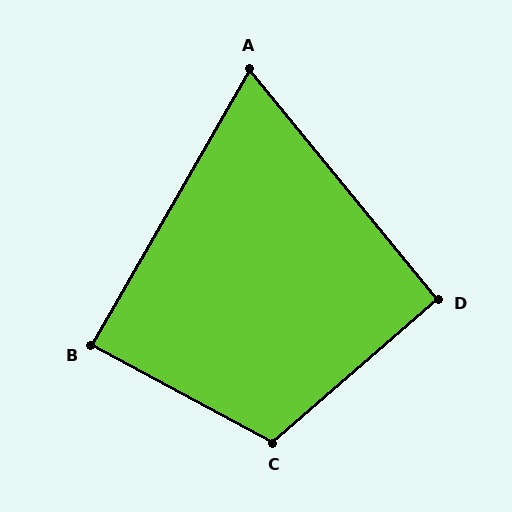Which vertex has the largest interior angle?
C, at approximately 111 degrees.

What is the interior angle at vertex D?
Approximately 91 degrees (approximately right).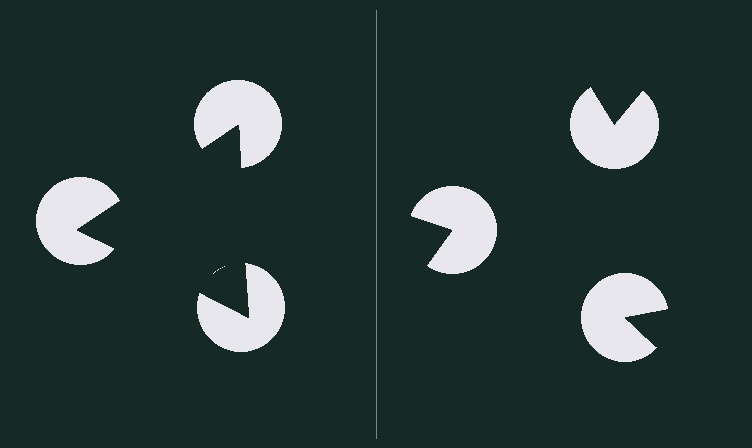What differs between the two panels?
The pac-man discs are positioned identically on both sides; only the wedge orientations differ. On the left they align to a triangle; on the right they are misaligned.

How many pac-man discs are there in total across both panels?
6 — 3 on each side.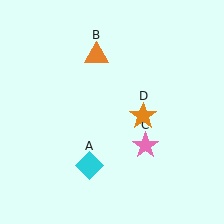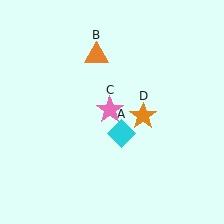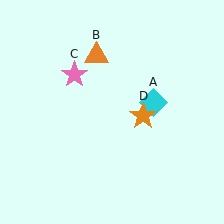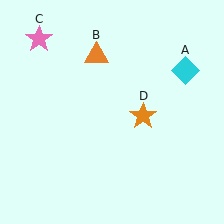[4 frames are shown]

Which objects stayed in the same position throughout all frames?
Orange triangle (object B) and orange star (object D) remained stationary.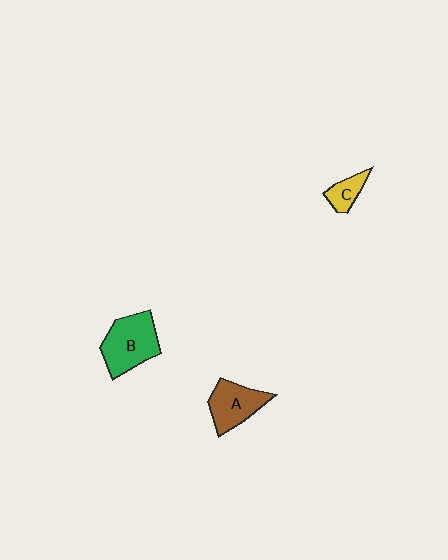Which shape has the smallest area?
Shape C (yellow).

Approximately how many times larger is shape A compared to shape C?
Approximately 2.0 times.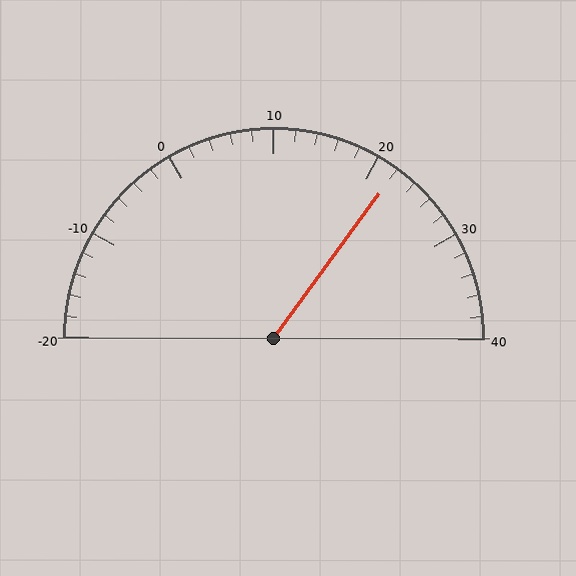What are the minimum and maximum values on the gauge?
The gauge ranges from -20 to 40.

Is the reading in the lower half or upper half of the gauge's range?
The reading is in the upper half of the range (-20 to 40).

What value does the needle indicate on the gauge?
The needle indicates approximately 22.